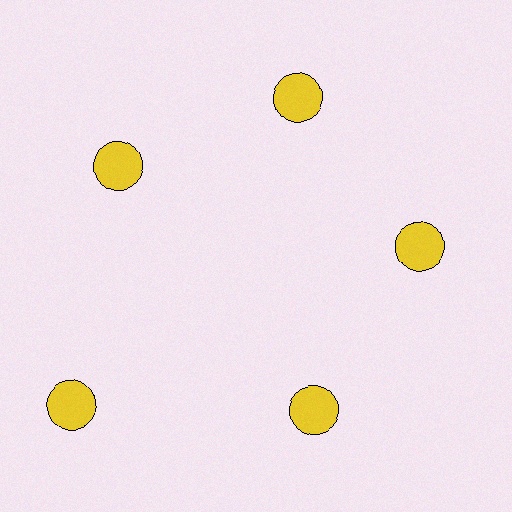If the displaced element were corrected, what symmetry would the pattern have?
It would have 5-fold rotational symmetry — the pattern would map onto itself every 72 degrees.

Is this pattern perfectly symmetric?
No. The 5 yellow circles are arranged in a ring, but one element near the 8 o'clock position is pushed outward from the center, breaking the 5-fold rotational symmetry.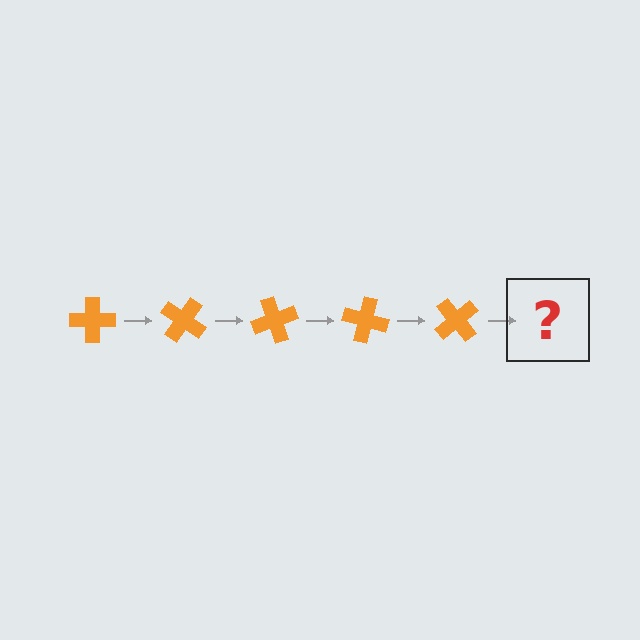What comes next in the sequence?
The next element should be an orange cross rotated 175 degrees.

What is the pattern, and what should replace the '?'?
The pattern is that the cross rotates 35 degrees each step. The '?' should be an orange cross rotated 175 degrees.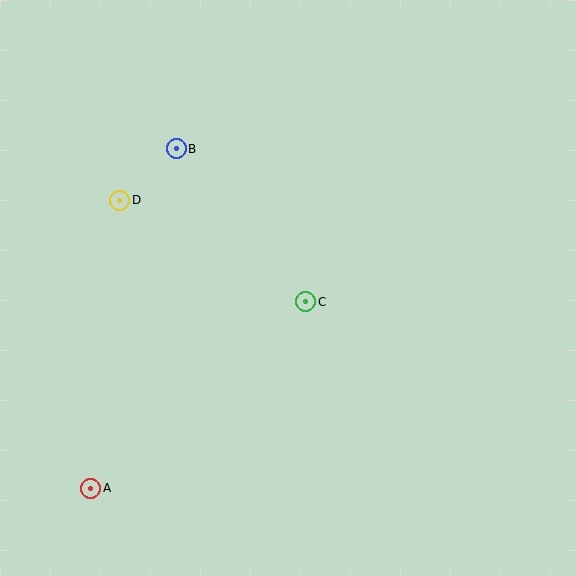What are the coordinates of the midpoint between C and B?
The midpoint between C and B is at (241, 225).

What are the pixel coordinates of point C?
Point C is at (306, 302).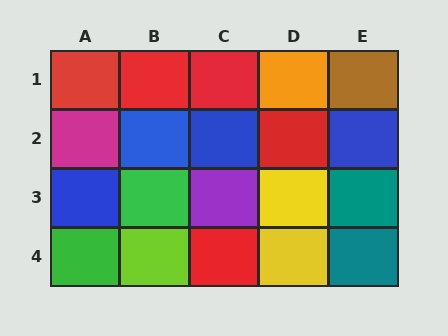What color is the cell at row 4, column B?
Lime.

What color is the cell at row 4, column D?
Yellow.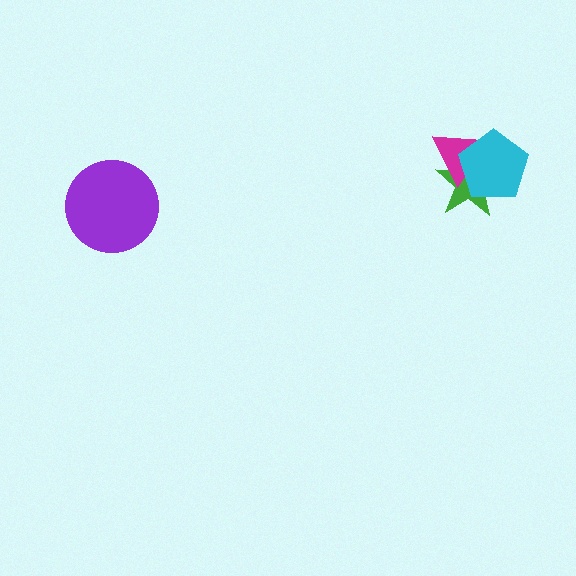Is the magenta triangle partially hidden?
Yes, it is partially covered by another shape.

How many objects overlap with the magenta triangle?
2 objects overlap with the magenta triangle.